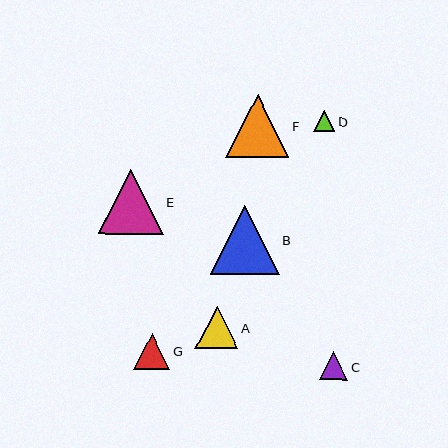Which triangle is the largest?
Triangle B is the largest with a size of approximately 69 pixels.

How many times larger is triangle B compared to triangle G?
Triangle B is approximately 1.9 times the size of triangle G.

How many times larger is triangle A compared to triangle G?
Triangle A is approximately 1.2 times the size of triangle G.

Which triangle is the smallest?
Triangle D is the smallest with a size of approximately 21 pixels.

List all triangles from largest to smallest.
From largest to smallest: B, E, F, A, G, C, D.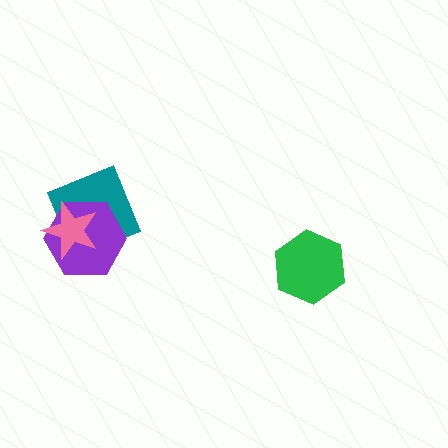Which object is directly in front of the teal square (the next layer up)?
The purple hexagon is directly in front of the teal square.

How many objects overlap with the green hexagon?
0 objects overlap with the green hexagon.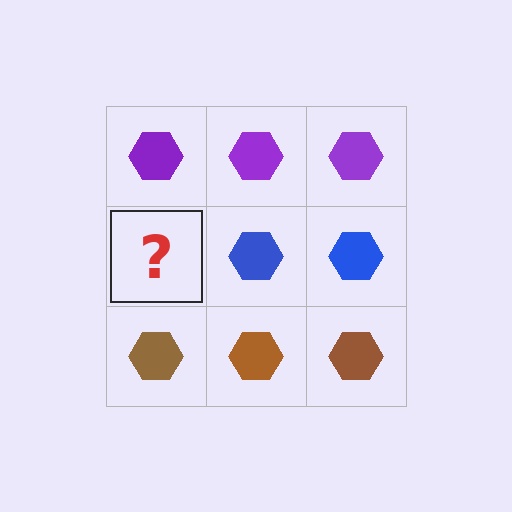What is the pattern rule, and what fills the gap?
The rule is that each row has a consistent color. The gap should be filled with a blue hexagon.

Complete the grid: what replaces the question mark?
The question mark should be replaced with a blue hexagon.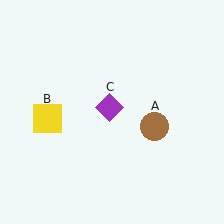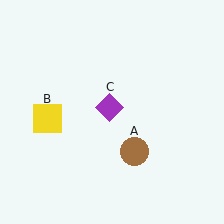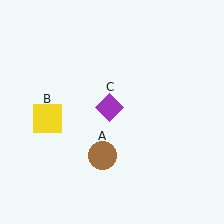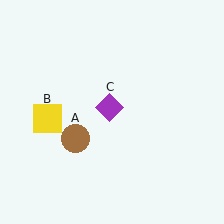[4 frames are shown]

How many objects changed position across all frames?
1 object changed position: brown circle (object A).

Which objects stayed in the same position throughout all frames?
Yellow square (object B) and purple diamond (object C) remained stationary.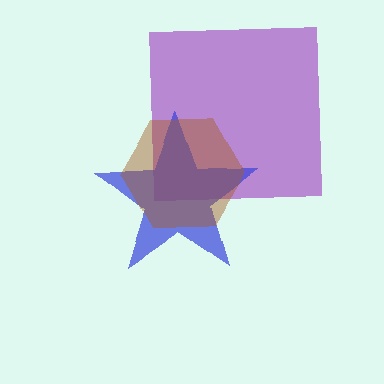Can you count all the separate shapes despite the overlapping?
Yes, there are 3 separate shapes.